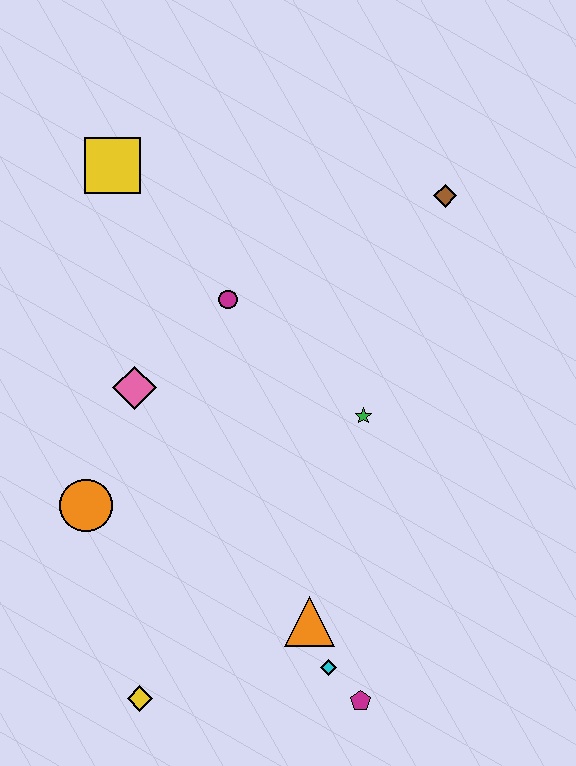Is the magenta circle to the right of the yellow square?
Yes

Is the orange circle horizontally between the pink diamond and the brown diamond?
No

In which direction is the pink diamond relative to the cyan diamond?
The pink diamond is above the cyan diamond.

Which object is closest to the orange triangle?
The cyan diamond is closest to the orange triangle.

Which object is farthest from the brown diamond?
The yellow diamond is farthest from the brown diamond.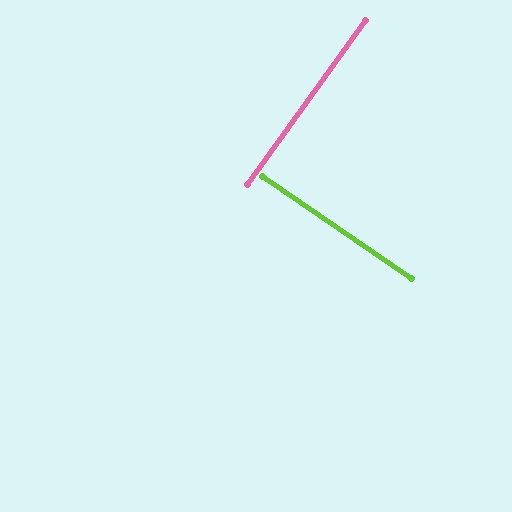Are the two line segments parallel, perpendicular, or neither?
Perpendicular — they meet at approximately 89°.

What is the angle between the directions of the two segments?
Approximately 89 degrees.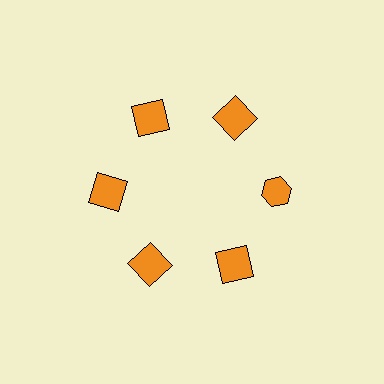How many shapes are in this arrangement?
There are 6 shapes arranged in a ring pattern.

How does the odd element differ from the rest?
It has a different shape: hexagon instead of square.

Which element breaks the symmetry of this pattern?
The orange hexagon at roughly the 3 o'clock position breaks the symmetry. All other shapes are orange squares.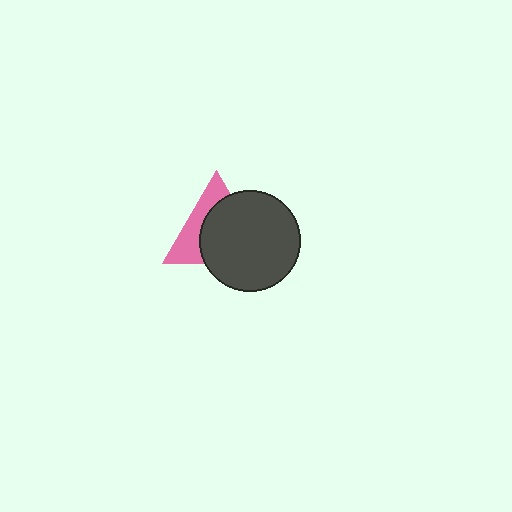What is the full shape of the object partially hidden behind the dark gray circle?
The partially hidden object is a pink triangle.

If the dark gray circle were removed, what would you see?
You would see the complete pink triangle.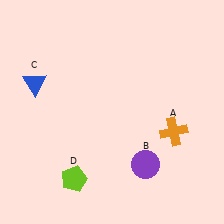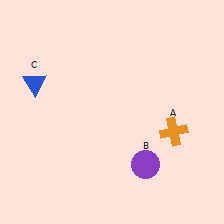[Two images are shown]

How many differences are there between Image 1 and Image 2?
There is 1 difference between the two images.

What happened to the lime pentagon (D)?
The lime pentagon (D) was removed in Image 2. It was in the bottom-left area of Image 1.